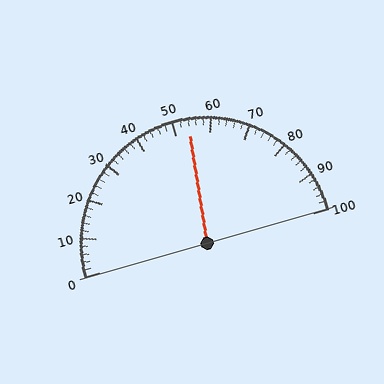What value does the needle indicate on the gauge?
The needle indicates approximately 54.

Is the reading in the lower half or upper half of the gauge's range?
The reading is in the upper half of the range (0 to 100).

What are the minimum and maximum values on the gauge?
The gauge ranges from 0 to 100.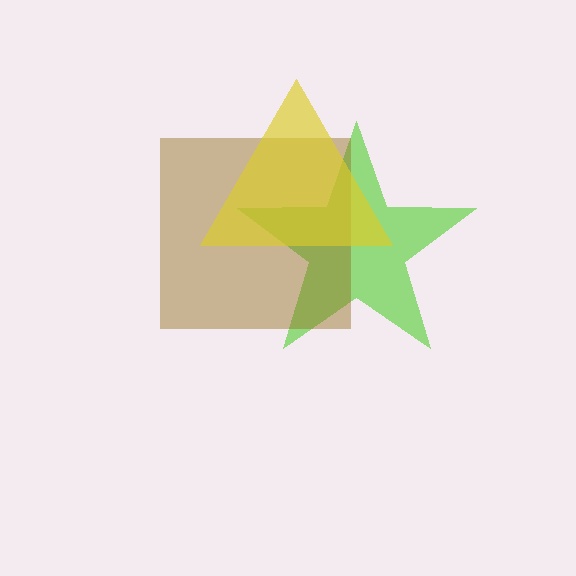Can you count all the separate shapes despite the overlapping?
Yes, there are 3 separate shapes.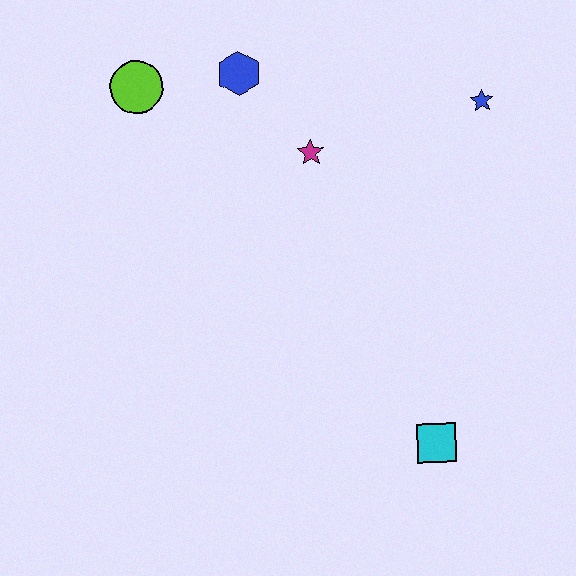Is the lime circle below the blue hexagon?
Yes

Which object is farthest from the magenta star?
The cyan square is farthest from the magenta star.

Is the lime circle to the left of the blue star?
Yes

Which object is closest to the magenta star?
The blue hexagon is closest to the magenta star.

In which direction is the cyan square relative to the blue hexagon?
The cyan square is below the blue hexagon.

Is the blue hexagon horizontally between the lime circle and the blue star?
Yes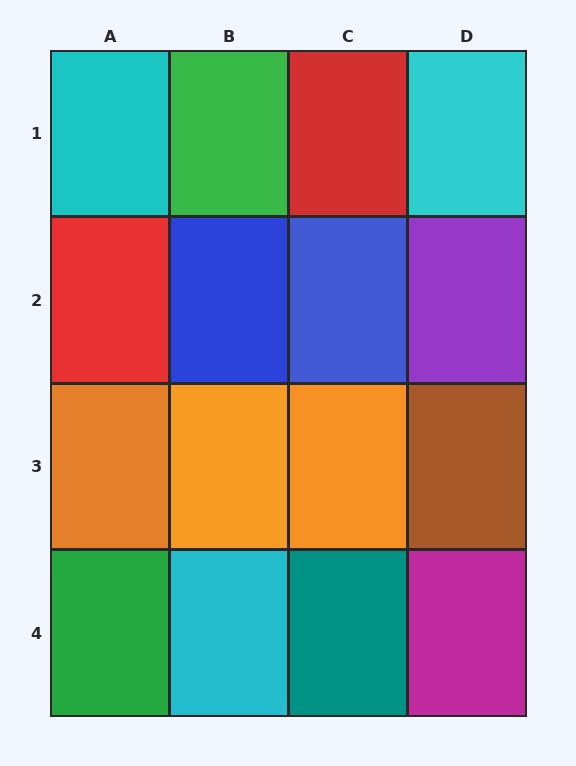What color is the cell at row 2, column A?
Red.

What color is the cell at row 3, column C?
Orange.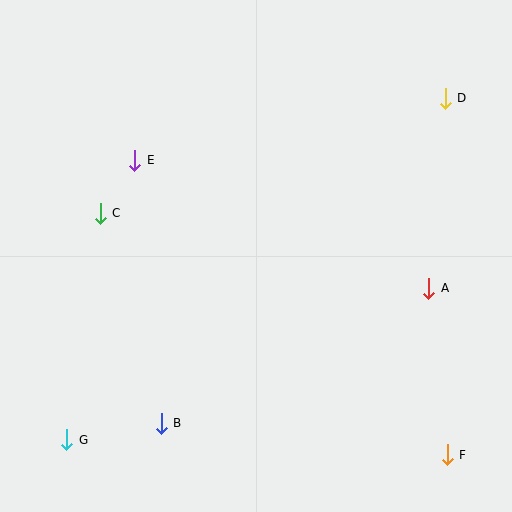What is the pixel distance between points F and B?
The distance between F and B is 288 pixels.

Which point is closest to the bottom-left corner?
Point G is closest to the bottom-left corner.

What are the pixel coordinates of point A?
Point A is at (429, 288).